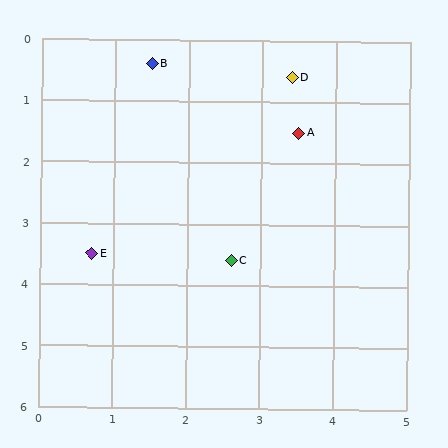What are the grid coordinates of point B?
Point B is at approximately (1.5, 0.4).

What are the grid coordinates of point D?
Point D is at approximately (3.4, 0.6).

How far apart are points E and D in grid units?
Points E and D are about 4.0 grid units apart.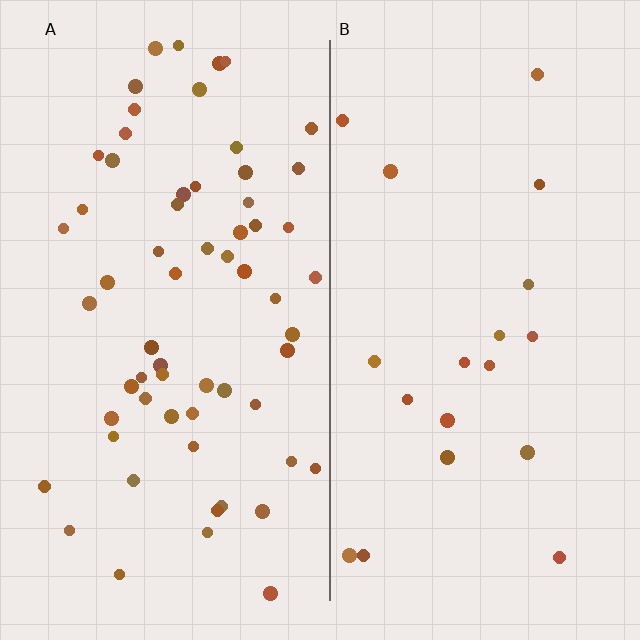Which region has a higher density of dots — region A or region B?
A (the left).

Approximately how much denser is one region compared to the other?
Approximately 3.2× — region A over region B.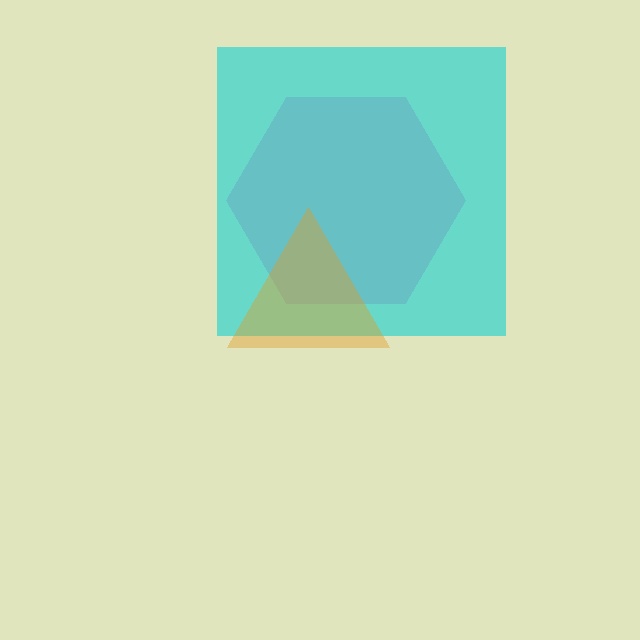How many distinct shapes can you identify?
There are 3 distinct shapes: a pink hexagon, a cyan square, an orange triangle.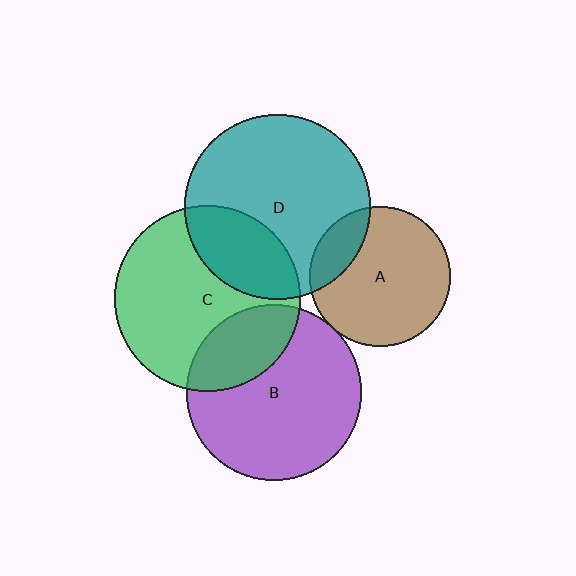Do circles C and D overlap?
Yes.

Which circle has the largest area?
Circle C (green).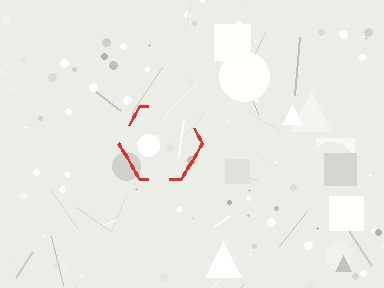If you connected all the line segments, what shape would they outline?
They would outline a hexagon.